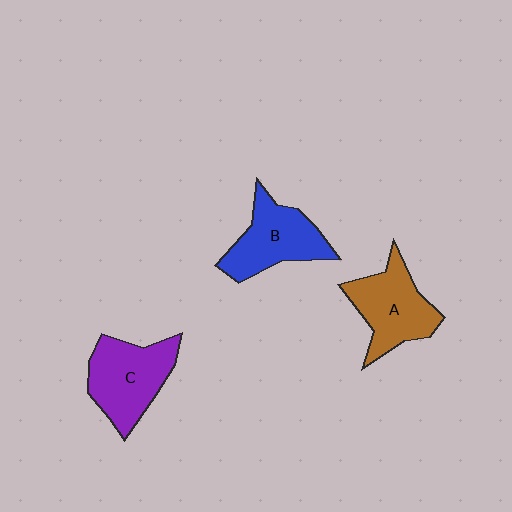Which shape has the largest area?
Shape C (purple).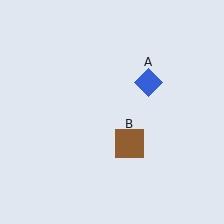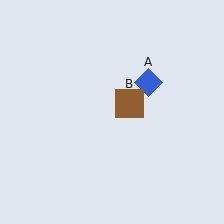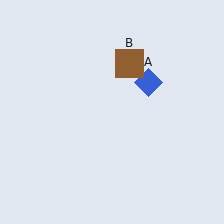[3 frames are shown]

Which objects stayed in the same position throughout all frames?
Blue diamond (object A) remained stationary.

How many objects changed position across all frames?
1 object changed position: brown square (object B).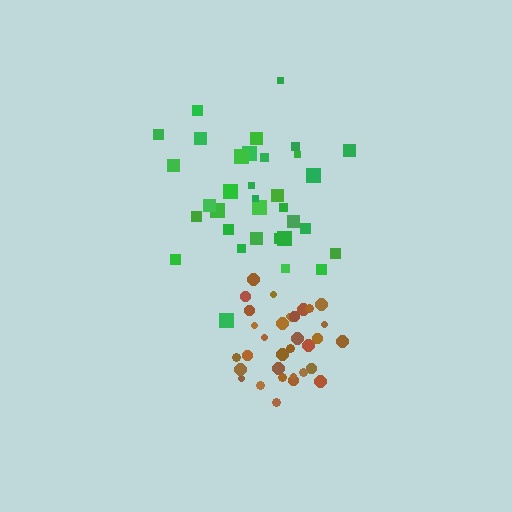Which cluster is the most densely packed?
Brown.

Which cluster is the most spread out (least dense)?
Green.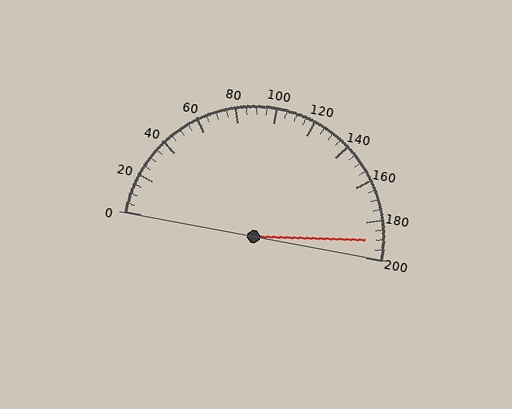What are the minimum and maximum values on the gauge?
The gauge ranges from 0 to 200.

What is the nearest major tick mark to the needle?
The nearest major tick mark is 200.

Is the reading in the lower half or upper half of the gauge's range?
The reading is in the upper half of the range (0 to 200).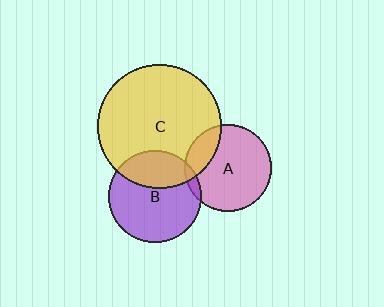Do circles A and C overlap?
Yes.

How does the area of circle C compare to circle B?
Approximately 1.8 times.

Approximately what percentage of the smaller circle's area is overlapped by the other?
Approximately 20%.